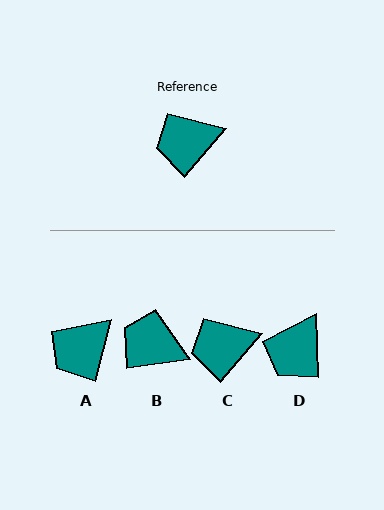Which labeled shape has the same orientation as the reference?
C.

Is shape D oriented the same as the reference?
No, it is off by about 42 degrees.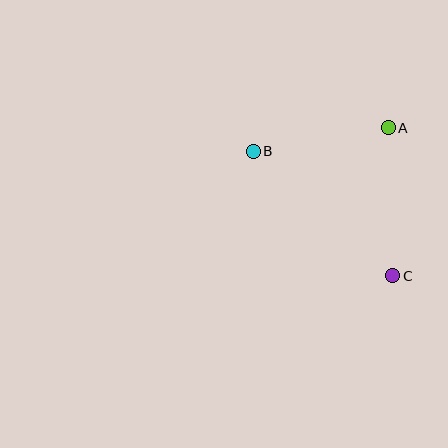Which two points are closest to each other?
Points A and B are closest to each other.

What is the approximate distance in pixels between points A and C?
The distance between A and C is approximately 148 pixels.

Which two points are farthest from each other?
Points B and C are farthest from each other.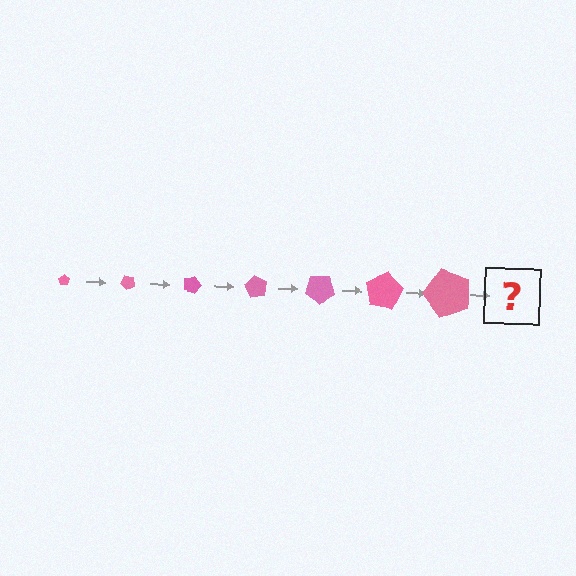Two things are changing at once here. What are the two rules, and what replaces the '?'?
The two rules are that the pentagon grows larger each step and it rotates 45 degrees each step. The '?' should be a pentagon, larger than the previous one and rotated 315 degrees from the start.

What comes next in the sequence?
The next element should be a pentagon, larger than the previous one and rotated 315 degrees from the start.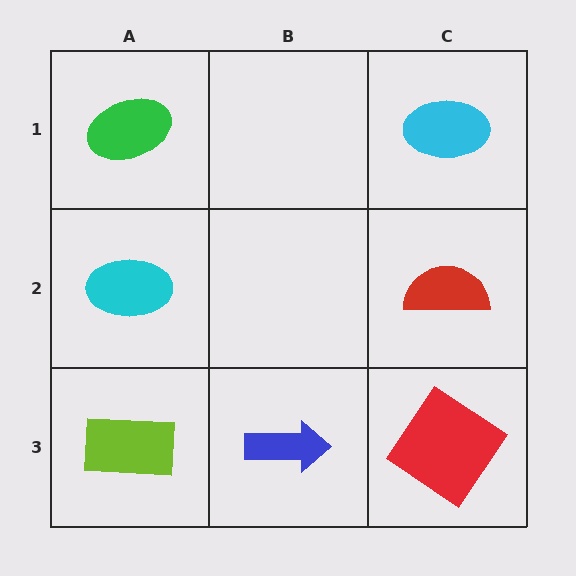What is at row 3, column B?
A blue arrow.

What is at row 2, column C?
A red semicircle.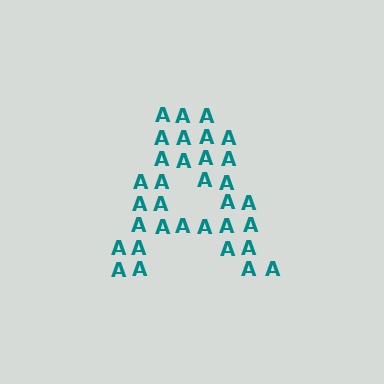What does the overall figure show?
The overall figure shows the letter A.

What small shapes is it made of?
It is made of small letter A's.